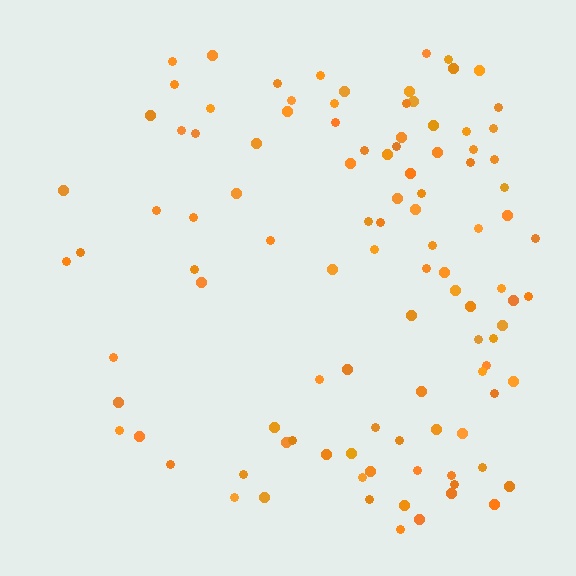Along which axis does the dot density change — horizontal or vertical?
Horizontal.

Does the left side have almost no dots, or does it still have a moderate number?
Still a moderate number, just noticeably fewer than the right.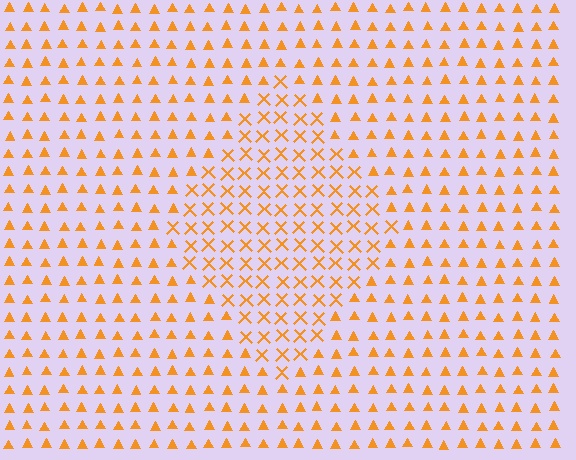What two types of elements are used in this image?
The image uses X marks inside the diamond region and triangles outside it.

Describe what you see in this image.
The image is filled with small orange elements arranged in a uniform grid. A diamond-shaped region contains X marks, while the surrounding area contains triangles. The boundary is defined purely by the change in element shape.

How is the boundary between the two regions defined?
The boundary is defined by a change in element shape: X marks inside vs. triangles outside. All elements share the same color and spacing.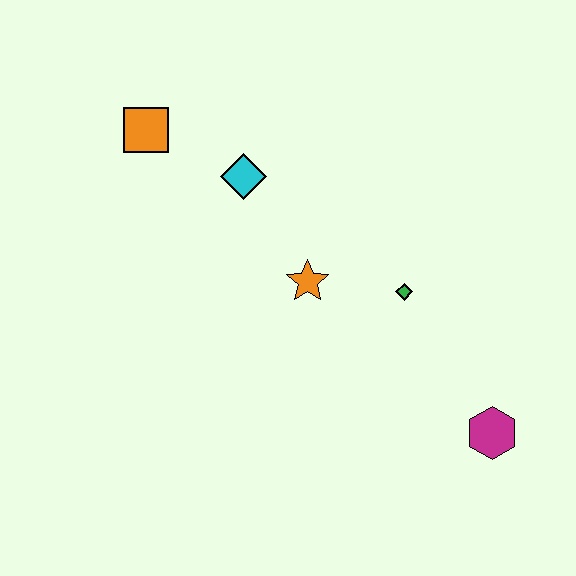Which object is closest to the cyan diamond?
The orange square is closest to the cyan diamond.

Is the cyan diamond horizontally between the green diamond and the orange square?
Yes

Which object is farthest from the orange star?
The magenta hexagon is farthest from the orange star.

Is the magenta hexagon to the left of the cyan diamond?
No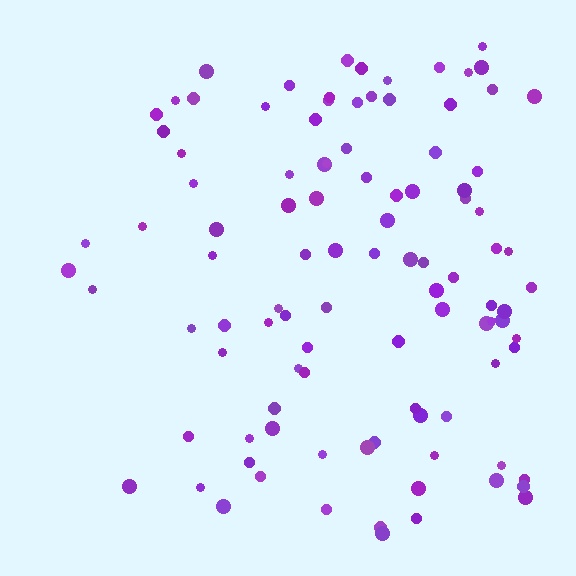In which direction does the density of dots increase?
From left to right, with the right side densest.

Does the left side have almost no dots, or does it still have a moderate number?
Still a moderate number, just noticeably fewer than the right.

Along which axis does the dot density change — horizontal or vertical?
Horizontal.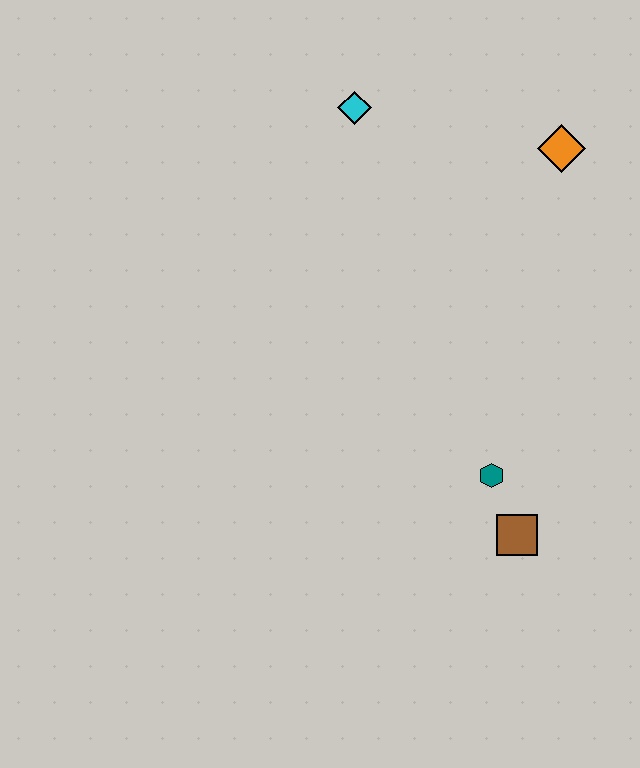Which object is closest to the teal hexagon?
The brown square is closest to the teal hexagon.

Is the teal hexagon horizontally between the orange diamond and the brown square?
No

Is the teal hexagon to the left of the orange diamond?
Yes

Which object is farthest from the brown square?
The cyan diamond is farthest from the brown square.